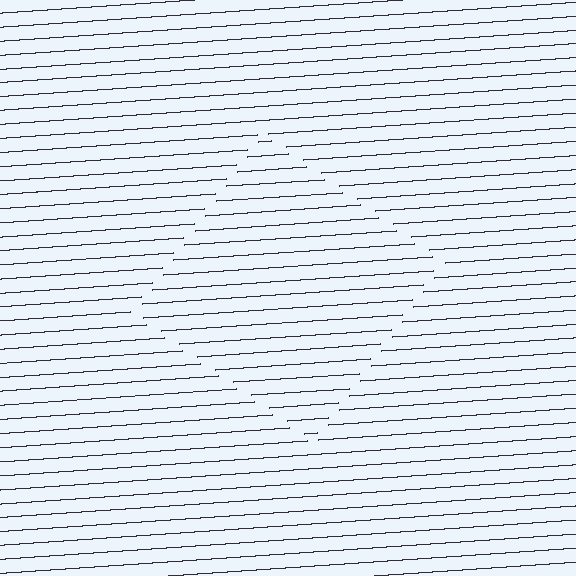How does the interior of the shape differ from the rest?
The interior of the shape contains the same grating, shifted by half a period — the contour is defined by the phase discontinuity where line-ends from the inner and outer gratings abut.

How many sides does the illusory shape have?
4 sides — the line-ends trace a square.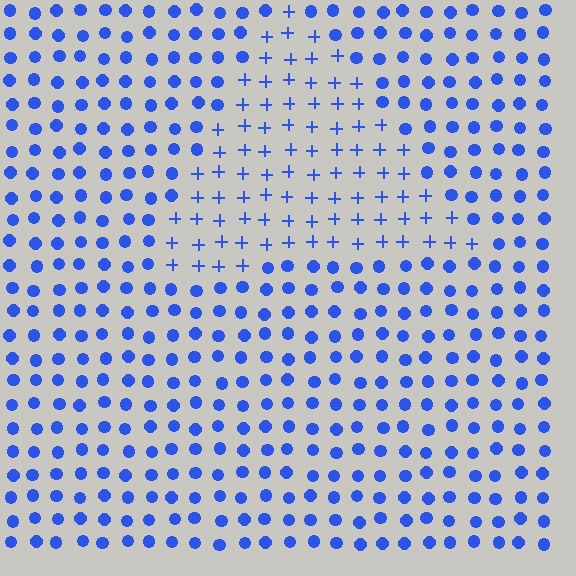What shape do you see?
I see a triangle.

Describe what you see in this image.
The image is filled with small blue elements arranged in a uniform grid. A triangle-shaped region contains plus signs, while the surrounding area contains circles. The boundary is defined purely by the change in element shape.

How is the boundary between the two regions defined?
The boundary is defined by a change in element shape: plus signs inside vs. circles outside. All elements share the same color and spacing.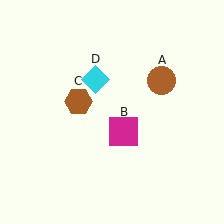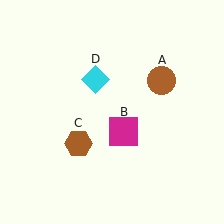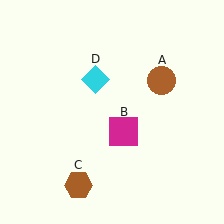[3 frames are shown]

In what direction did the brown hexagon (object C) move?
The brown hexagon (object C) moved down.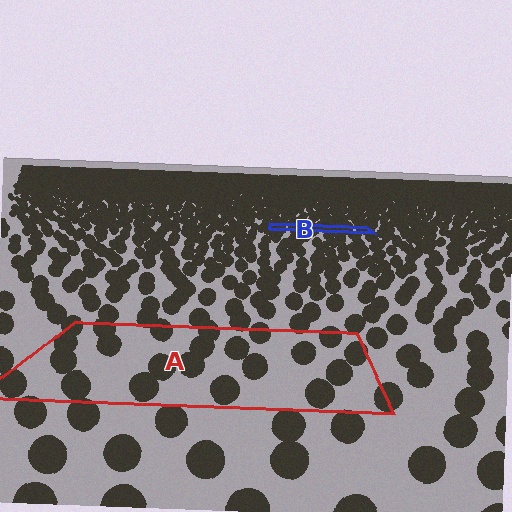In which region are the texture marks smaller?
The texture marks are smaller in region B, because it is farther away.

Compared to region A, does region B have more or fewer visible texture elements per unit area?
Region B has more texture elements per unit area — they are packed more densely because it is farther away.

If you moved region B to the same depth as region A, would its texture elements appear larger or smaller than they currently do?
They would appear larger. At a closer depth, the same texture elements are projected at a bigger on-screen size.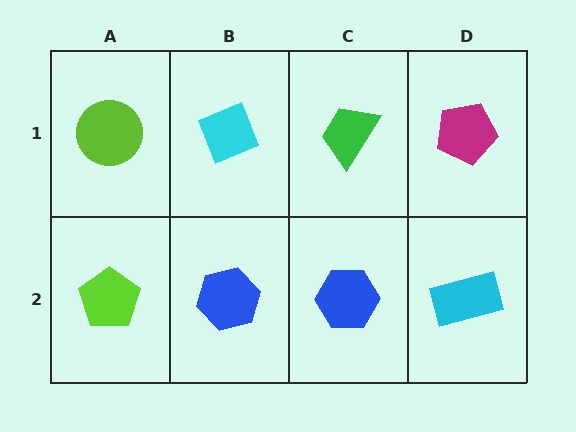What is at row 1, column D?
A magenta pentagon.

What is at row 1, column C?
A green trapezoid.